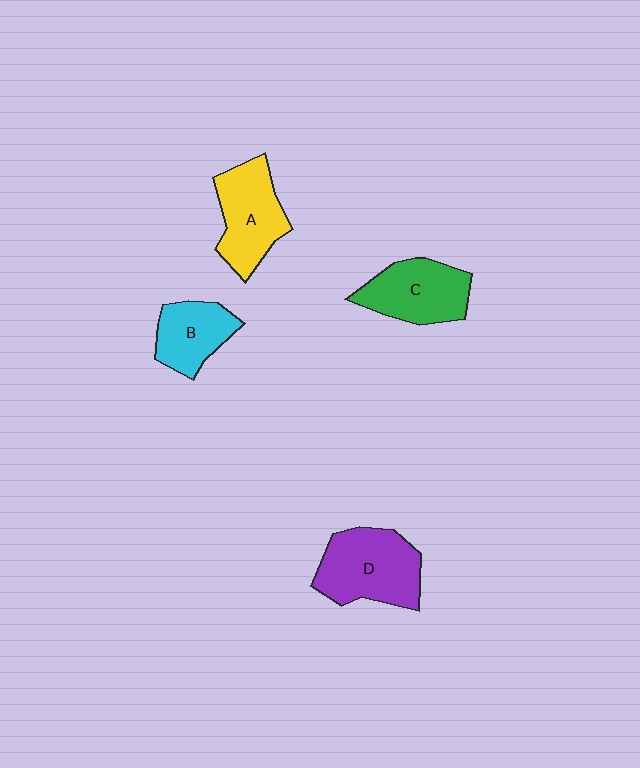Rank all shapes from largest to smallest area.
From largest to smallest: D (purple), A (yellow), C (green), B (cyan).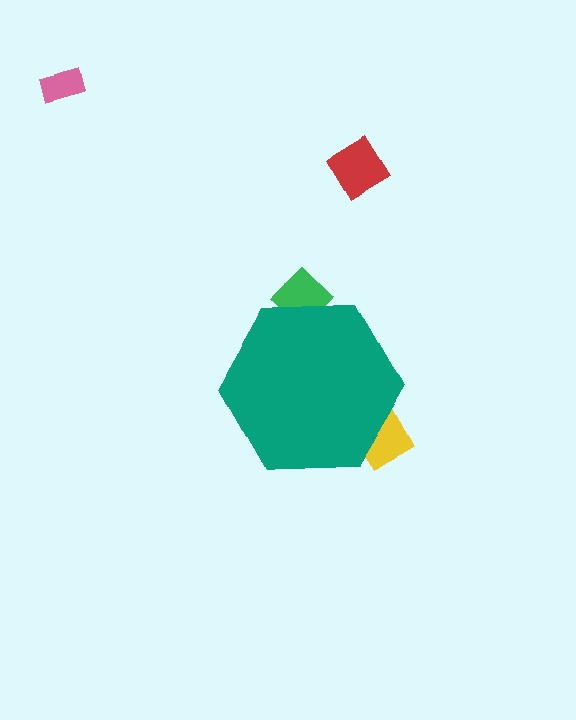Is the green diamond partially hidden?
Yes, the green diamond is partially hidden behind the teal hexagon.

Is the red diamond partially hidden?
No, the red diamond is fully visible.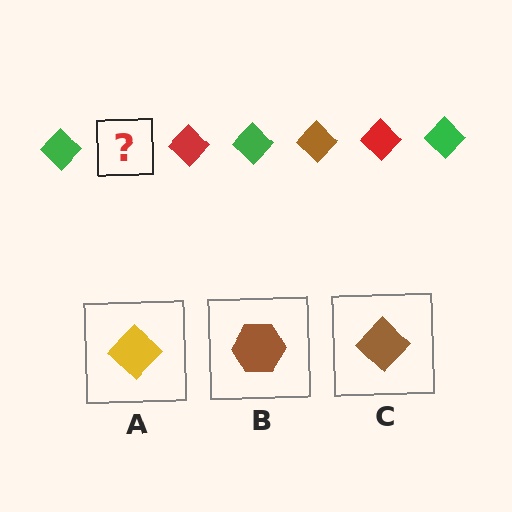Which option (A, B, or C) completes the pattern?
C.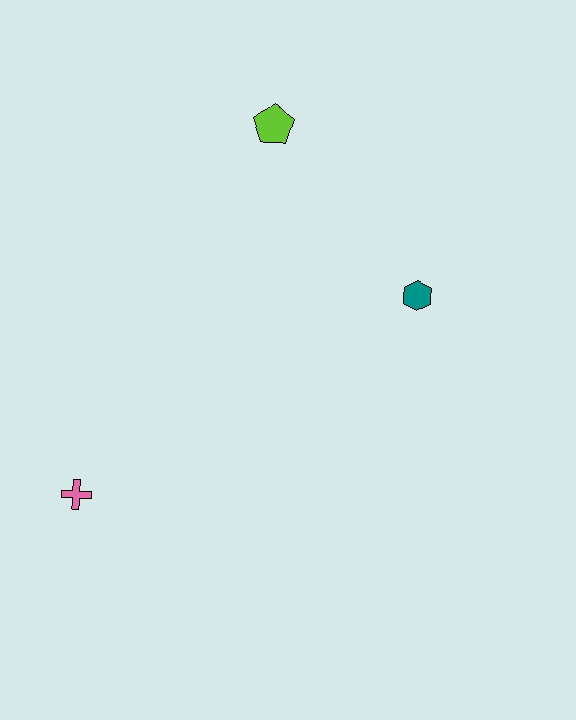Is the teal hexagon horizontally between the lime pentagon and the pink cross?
No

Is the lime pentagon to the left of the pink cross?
No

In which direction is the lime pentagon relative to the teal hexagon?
The lime pentagon is above the teal hexagon.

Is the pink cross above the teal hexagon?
No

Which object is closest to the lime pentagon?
The teal hexagon is closest to the lime pentagon.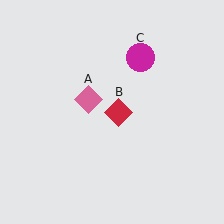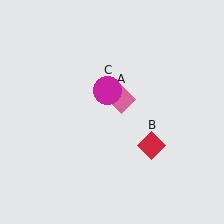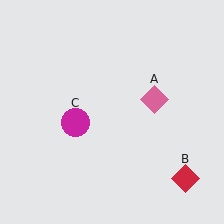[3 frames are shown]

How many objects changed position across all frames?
3 objects changed position: pink diamond (object A), red diamond (object B), magenta circle (object C).